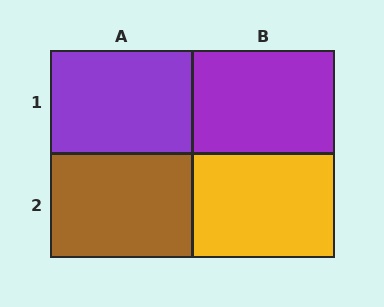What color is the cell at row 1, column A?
Purple.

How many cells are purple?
2 cells are purple.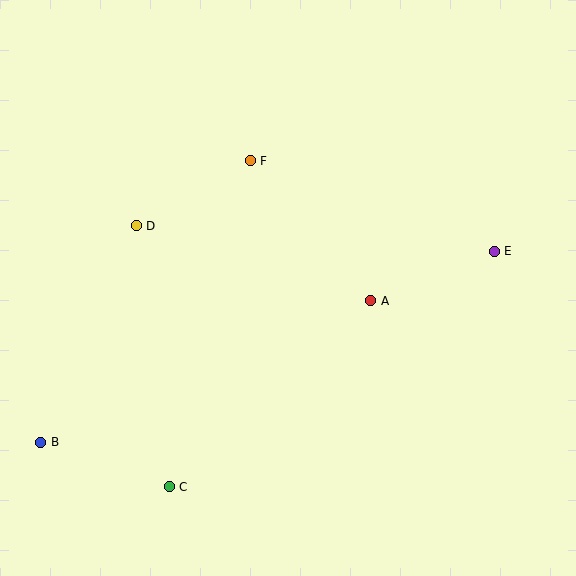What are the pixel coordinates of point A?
Point A is at (371, 301).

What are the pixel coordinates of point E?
Point E is at (494, 251).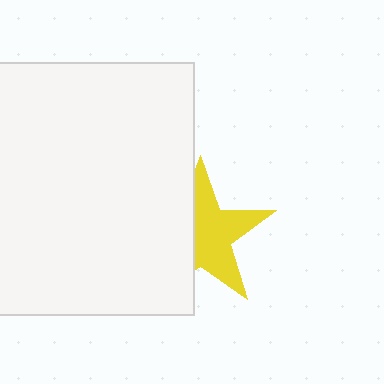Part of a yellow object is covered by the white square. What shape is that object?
It is a star.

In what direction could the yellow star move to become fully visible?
The yellow star could move right. That would shift it out from behind the white square entirely.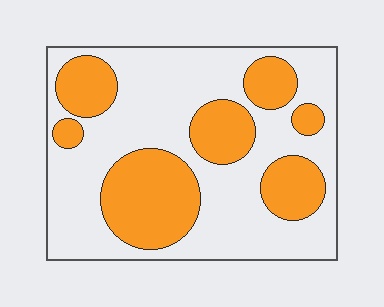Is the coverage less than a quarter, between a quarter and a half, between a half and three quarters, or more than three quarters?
Between a quarter and a half.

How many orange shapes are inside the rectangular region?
7.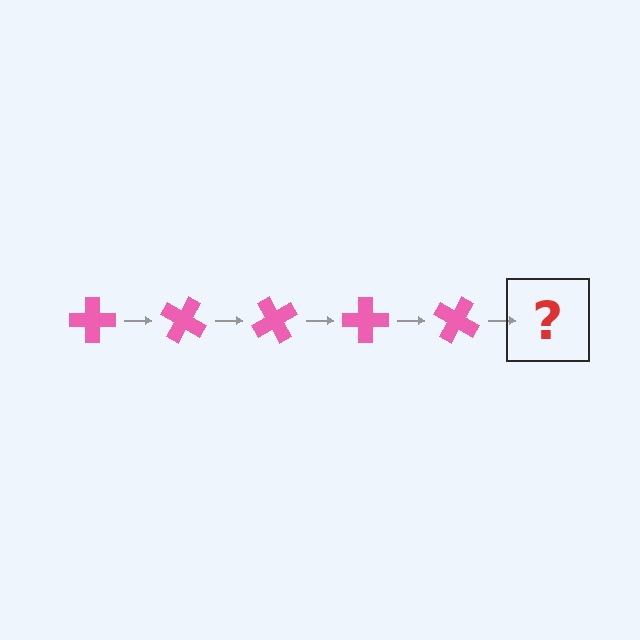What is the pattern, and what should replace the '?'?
The pattern is that the cross rotates 30 degrees each step. The '?' should be a pink cross rotated 150 degrees.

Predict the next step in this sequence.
The next step is a pink cross rotated 150 degrees.